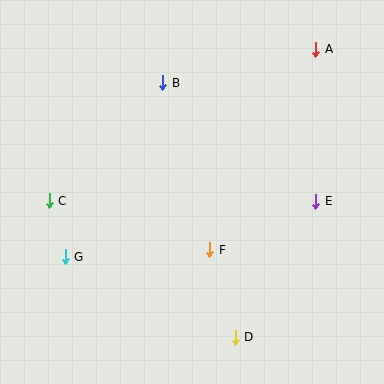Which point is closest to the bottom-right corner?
Point D is closest to the bottom-right corner.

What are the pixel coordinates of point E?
Point E is at (316, 201).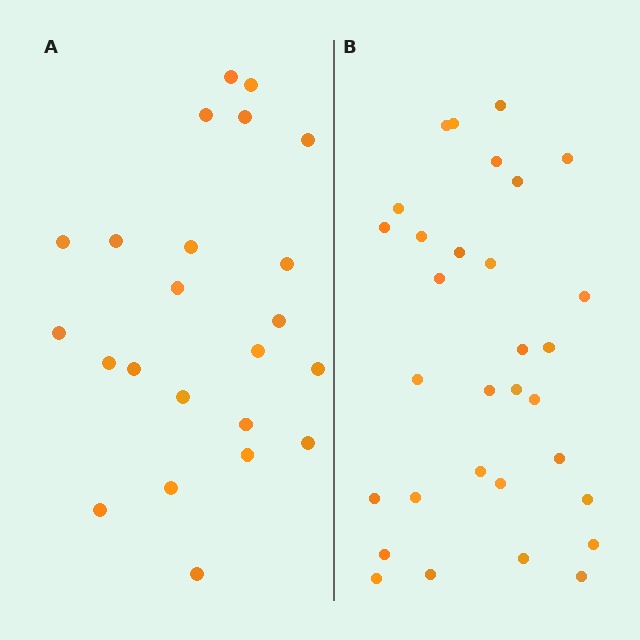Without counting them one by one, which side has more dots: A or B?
Region B (the right region) has more dots.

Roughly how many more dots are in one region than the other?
Region B has roughly 8 or so more dots than region A.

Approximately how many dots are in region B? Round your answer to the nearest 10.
About 30 dots. (The exact count is 31, which rounds to 30.)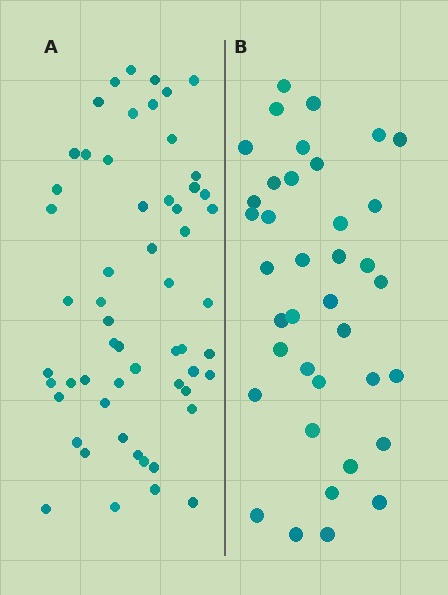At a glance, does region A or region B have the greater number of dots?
Region A (the left region) has more dots.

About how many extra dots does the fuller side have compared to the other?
Region A has approximately 20 more dots than region B.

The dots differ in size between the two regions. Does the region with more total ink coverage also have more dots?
No. Region B has more total ink coverage because its dots are larger, but region A actually contains more individual dots. Total area can be misleading — the number of items is what matters here.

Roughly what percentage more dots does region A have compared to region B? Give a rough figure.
About 50% more.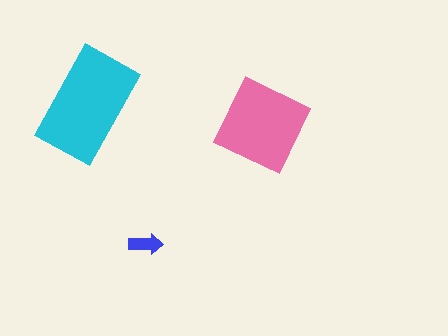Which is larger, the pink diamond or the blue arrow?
The pink diamond.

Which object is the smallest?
The blue arrow.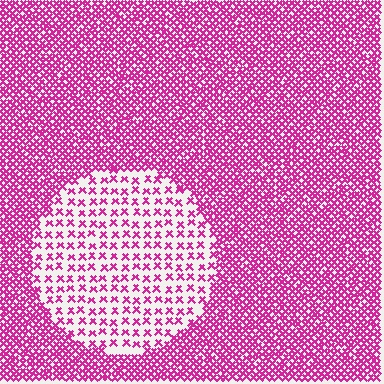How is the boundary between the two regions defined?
The boundary is defined by a change in element density (approximately 2.8x ratio). All elements are the same color, size, and shape.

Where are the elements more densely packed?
The elements are more densely packed outside the circle boundary.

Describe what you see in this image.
The image contains small magenta elements arranged at two different densities. A circle-shaped region is visible where the elements are less densely packed than the surrounding area.